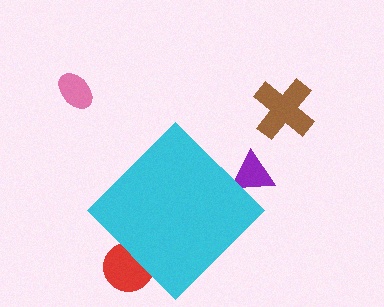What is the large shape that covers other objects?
A cyan diamond.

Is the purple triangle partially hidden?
Yes, the purple triangle is partially hidden behind the cyan diamond.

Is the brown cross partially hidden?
No, the brown cross is fully visible.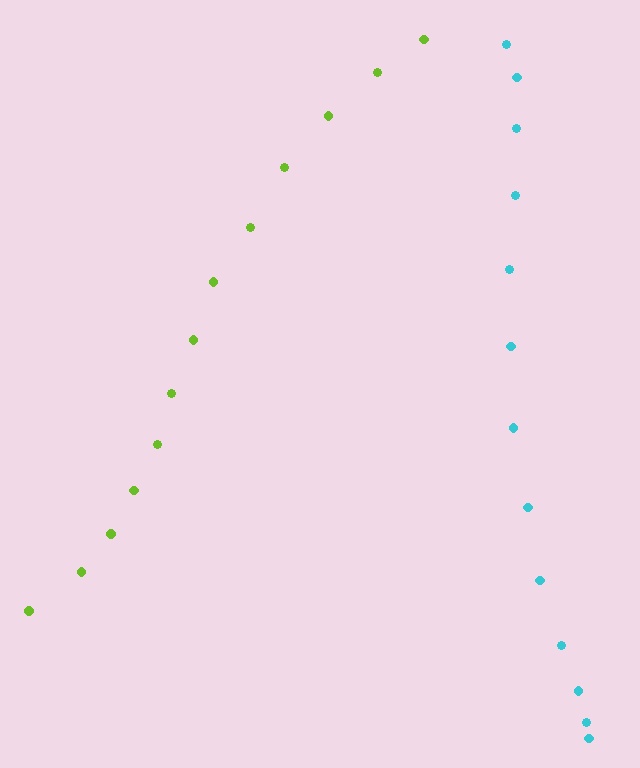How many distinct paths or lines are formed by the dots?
There are 2 distinct paths.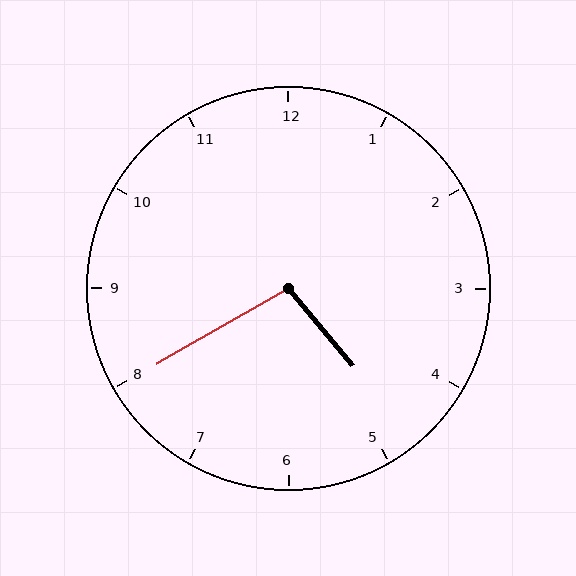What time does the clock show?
4:40.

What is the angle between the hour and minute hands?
Approximately 100 degrees.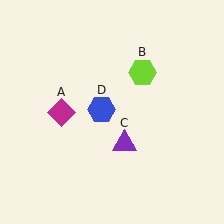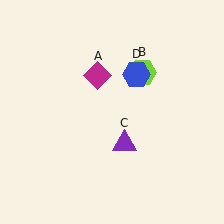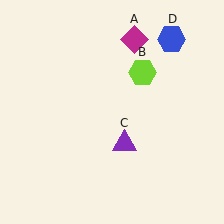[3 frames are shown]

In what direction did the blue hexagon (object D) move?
The blue hexagon (object D) moved up and to the right.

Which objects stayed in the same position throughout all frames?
Lime hexagon (object B) and purple triangle (object C) remained stationary.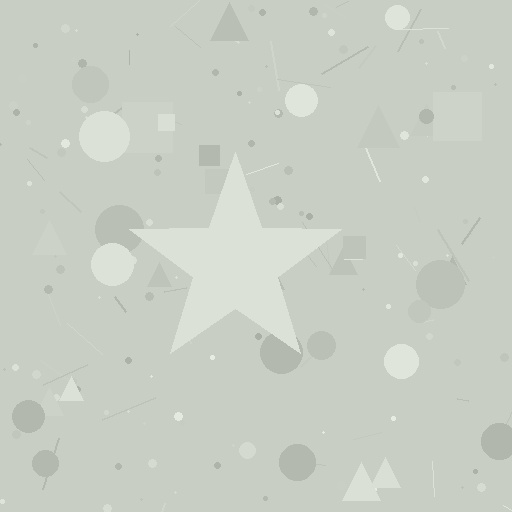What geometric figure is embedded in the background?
A star is embedded in the background.